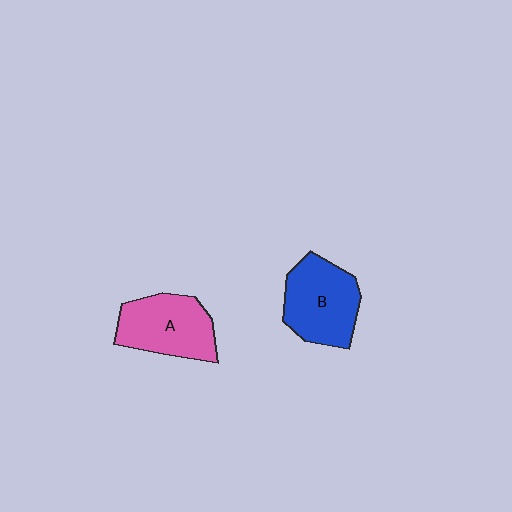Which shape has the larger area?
Shape B (blue).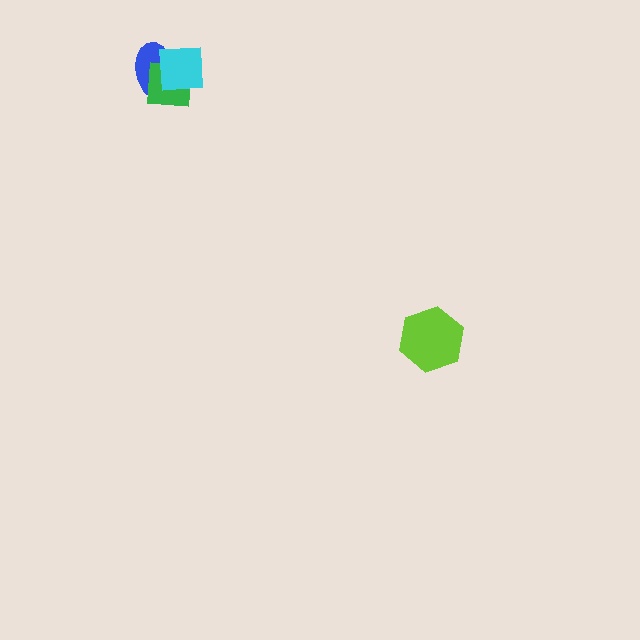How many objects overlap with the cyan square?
2 objects overlap with the cyan square.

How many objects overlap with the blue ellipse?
2 objects overlap with the blue ellipse.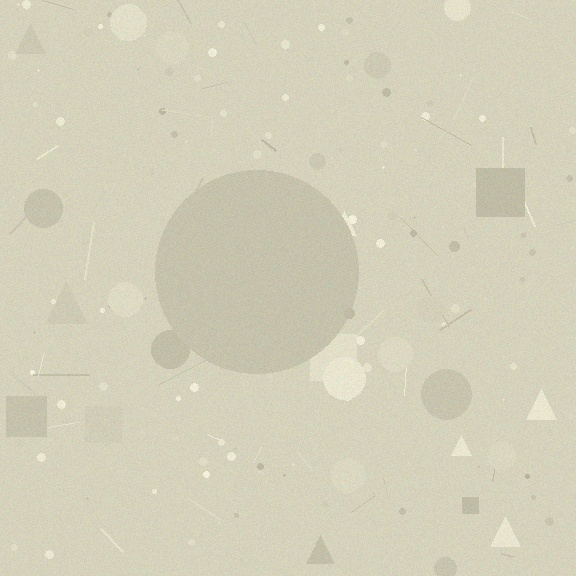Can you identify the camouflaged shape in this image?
The camouflaged shape is a circle.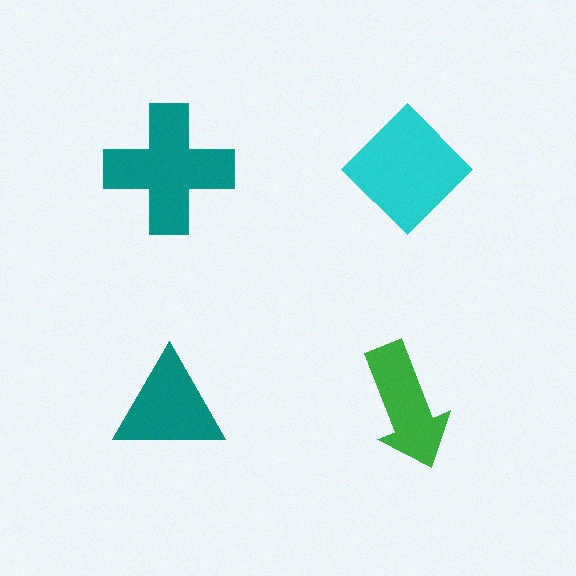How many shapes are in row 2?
2 shapes.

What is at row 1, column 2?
A cyan diamond.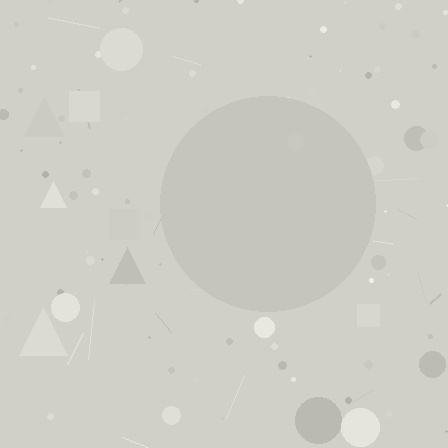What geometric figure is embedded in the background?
A circle is embedded in the background.